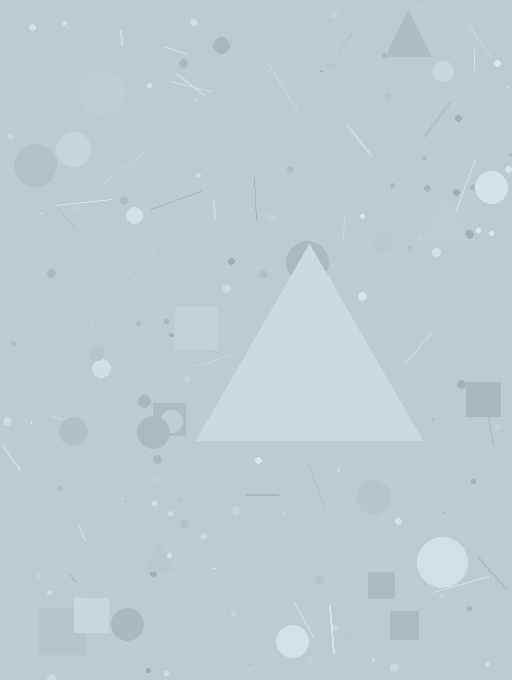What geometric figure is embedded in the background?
A triangle is embedded in the background.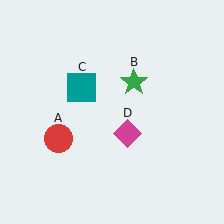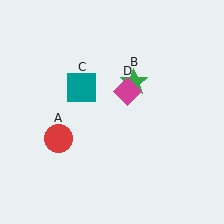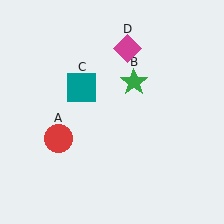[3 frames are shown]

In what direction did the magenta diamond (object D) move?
The magenta diamond (object D) moved up.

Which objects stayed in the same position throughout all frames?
Red circle (object A) and green star (object B) and teal square (object C) remained stationary.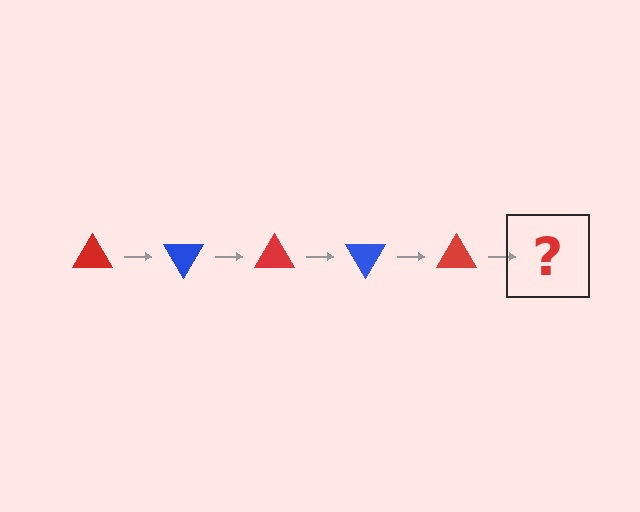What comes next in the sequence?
The next element should be a blue triangle, rotated 300 degrees from the start.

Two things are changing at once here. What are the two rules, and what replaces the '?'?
The two rules are that it rotates 60 degrees each step and the color cycles through red and blue. The '?' should be a blue triangle, rotated 300 degrees from the start.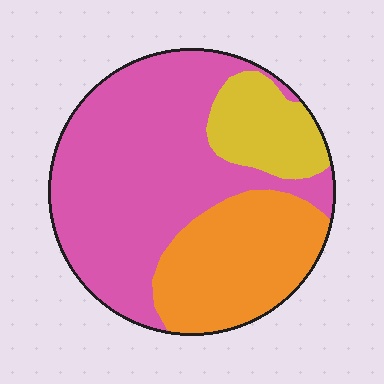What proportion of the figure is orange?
Orange takes up about one quarter (1/4) of the figure.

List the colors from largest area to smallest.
From largest to smallest: pink, orange, yellow.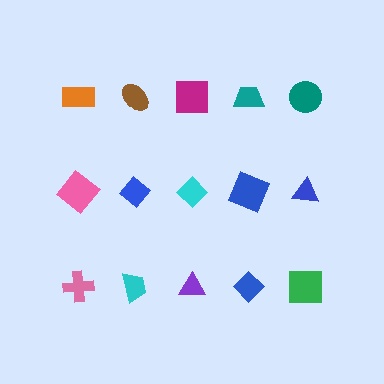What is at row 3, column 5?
A green square.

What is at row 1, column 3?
A magenta square.